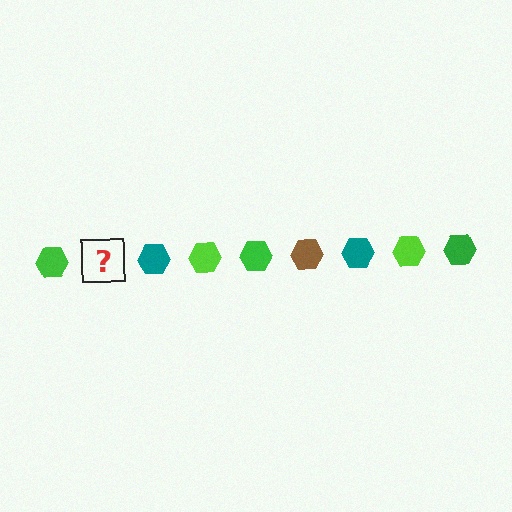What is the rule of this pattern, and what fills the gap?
The rule is that the pattern cycles through green, brown, teal, lime hexagons. The gap should be filled with a brown hexagon.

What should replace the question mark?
The question mark should be replaced with a brown hexagon.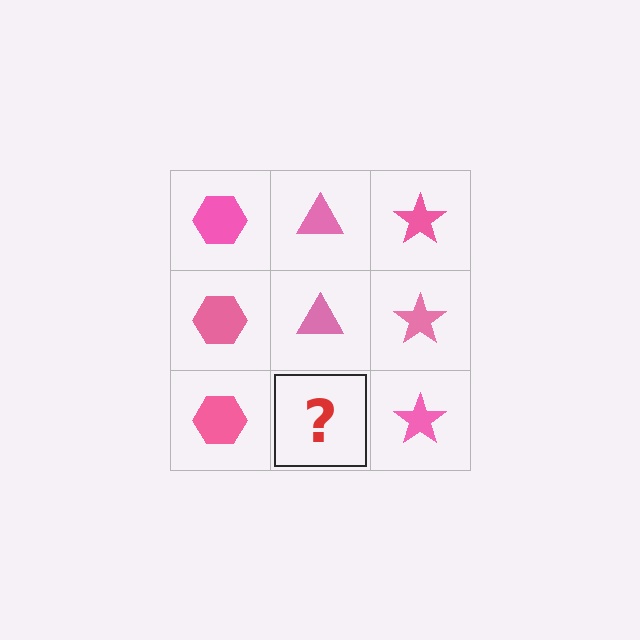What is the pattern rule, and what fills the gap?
The rule is that each column has a consistent shape. The gap should be filled with a pink triangle.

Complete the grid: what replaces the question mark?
The question mark should be replaced with a pink triangle.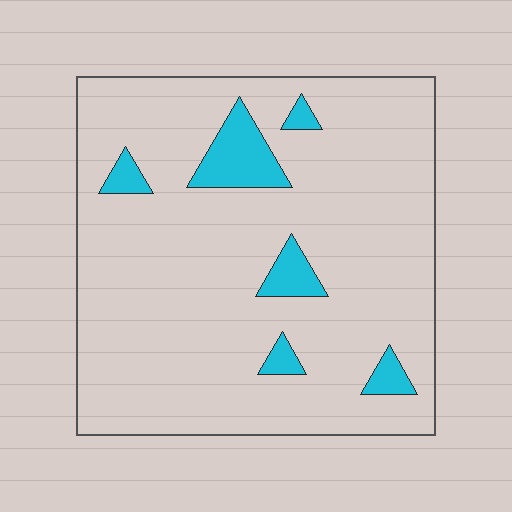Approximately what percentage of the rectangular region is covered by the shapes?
Approximately 10%.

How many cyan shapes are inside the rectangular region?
6.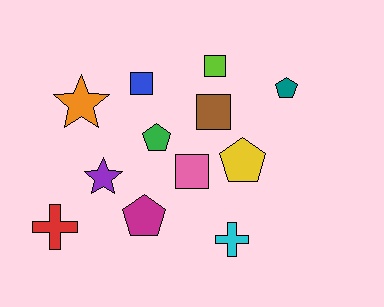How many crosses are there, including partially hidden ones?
There are 2 crosses.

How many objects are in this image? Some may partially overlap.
There are 12 objects.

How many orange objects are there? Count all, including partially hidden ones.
There is 1 orange object.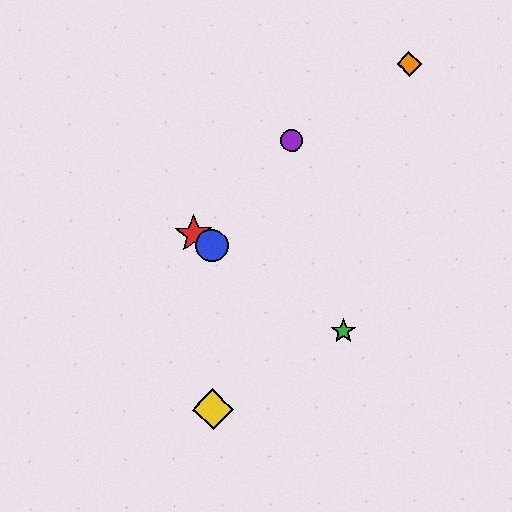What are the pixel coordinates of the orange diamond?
The orange diamond is at (409, 64).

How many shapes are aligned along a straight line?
3 shapes (the red star, the blue circle, the green star) are aligned along a straight line.